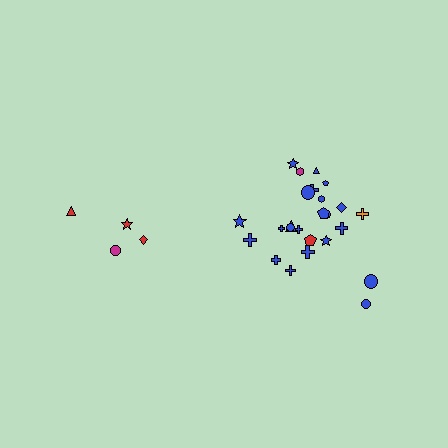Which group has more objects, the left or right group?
The right group.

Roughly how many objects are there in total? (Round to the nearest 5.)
Roughly 30 objects in total.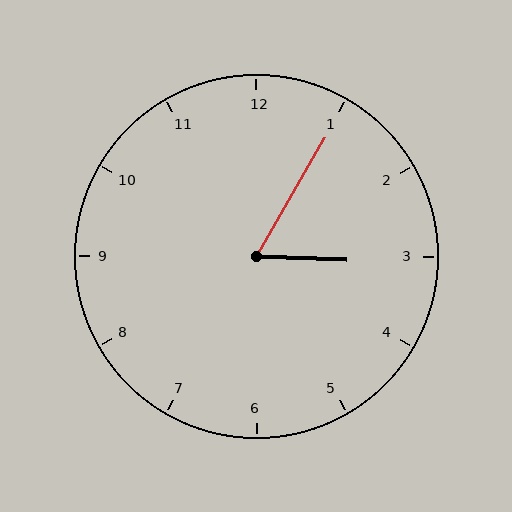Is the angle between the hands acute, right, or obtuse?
It is acute.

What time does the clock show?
3:05.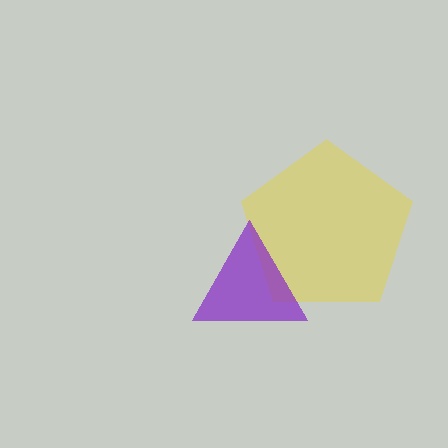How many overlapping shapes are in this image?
There are 2 overlapping shapes in the image.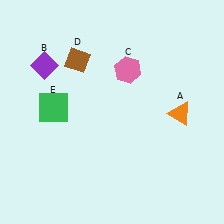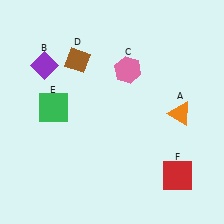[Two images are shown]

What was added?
A red square (F) was added in Image 2.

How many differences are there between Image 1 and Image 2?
There is 1 difference between the two images.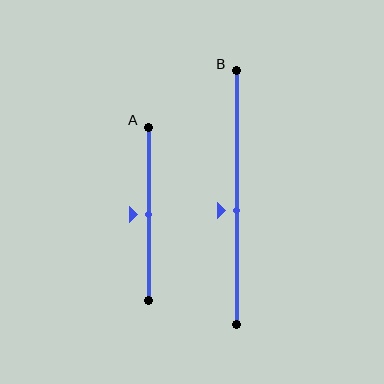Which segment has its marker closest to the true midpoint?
Segment A has its marker closest to the true midpoint.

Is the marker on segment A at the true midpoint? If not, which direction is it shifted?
Yes, the marker on segment A is at the true midpoint.